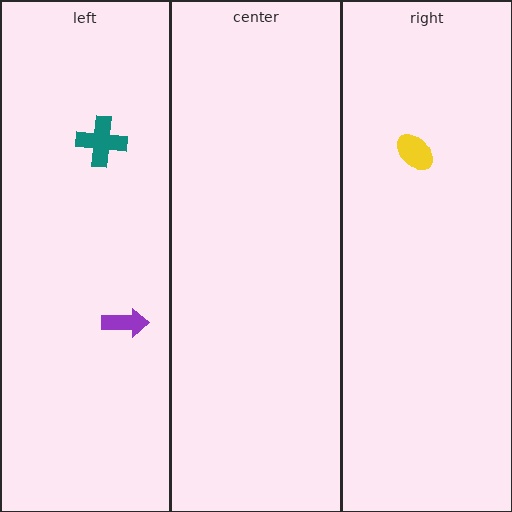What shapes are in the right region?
The yellow ellipse.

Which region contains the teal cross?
The left region.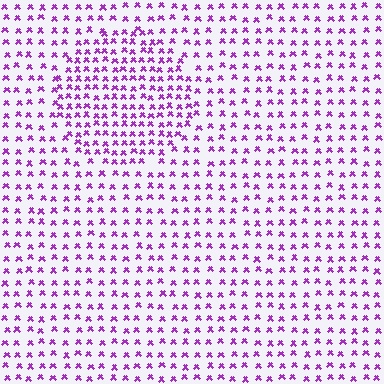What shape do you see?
I see a circle.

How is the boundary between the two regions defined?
The boundary is defined by a change in element density (approximately 1.7x ratio). All elements are the same color, size, and shape.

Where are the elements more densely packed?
The elements are more densely packed inside the circle boundary.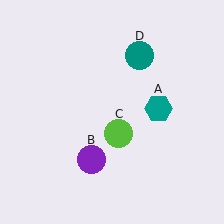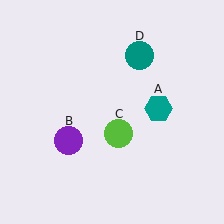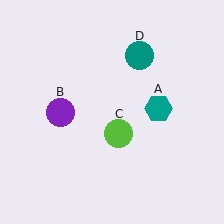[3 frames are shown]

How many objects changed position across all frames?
1 object changed position: purple circle (object B).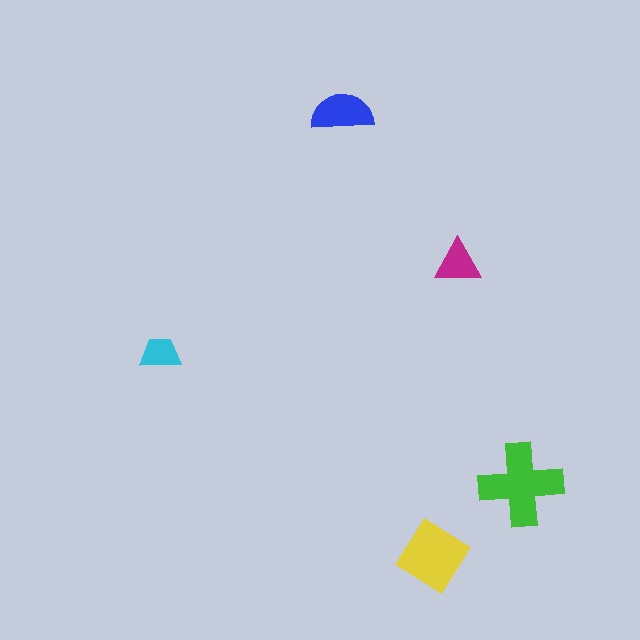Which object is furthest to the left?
The cyan trapezoid is leftmost.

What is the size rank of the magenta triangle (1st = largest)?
4th.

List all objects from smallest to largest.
The cyan trapezoid, the magenta triangle, the blue semicircle, the yellow diamond, the green cross.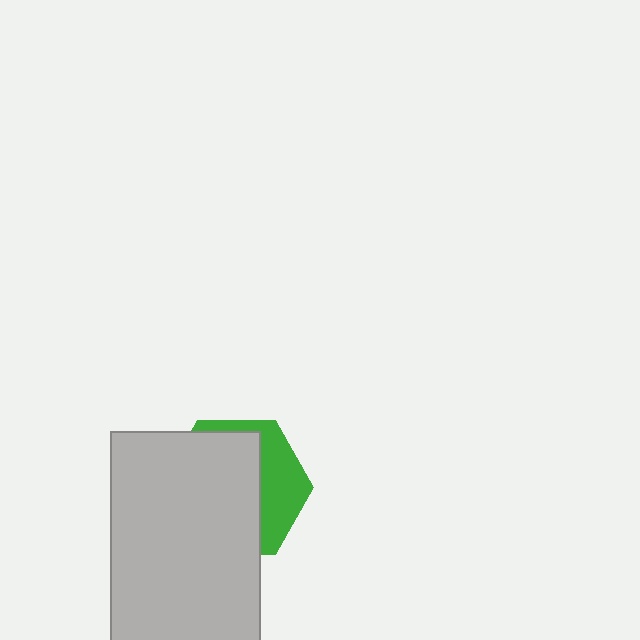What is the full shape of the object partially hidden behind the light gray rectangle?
The partially hidden object is a green hexagon.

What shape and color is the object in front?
The object in front is a light gray rectangle.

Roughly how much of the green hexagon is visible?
A small part of it is visible (roughly 34%).